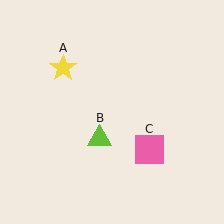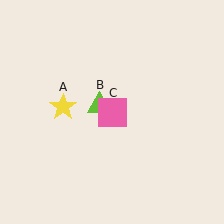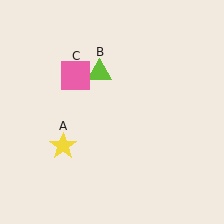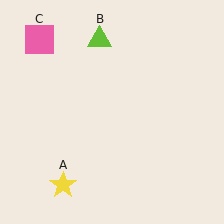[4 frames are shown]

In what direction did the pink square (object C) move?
The pink square (object C) moved up and to the left.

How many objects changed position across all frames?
3 objects changed position: yellow star (object A), lime triangle (object B), pink square (object C).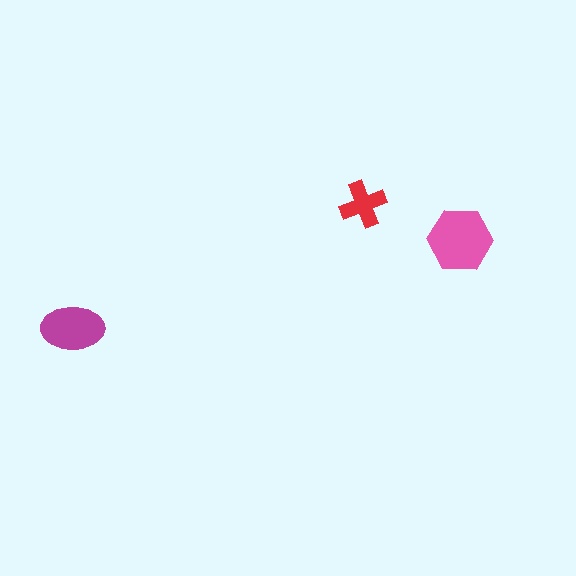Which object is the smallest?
The red cross.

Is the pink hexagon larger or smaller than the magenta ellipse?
Larger.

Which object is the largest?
The pink hexagon.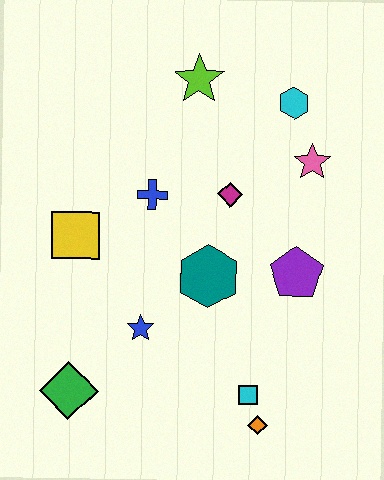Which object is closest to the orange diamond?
The cyan square is closest to the orange diamond.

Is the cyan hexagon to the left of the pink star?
Yes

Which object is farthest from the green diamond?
The cyan hexagon is farthest from the green diamond.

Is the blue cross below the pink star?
Yes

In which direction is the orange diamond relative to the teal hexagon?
The orange diamond is below the teal hexagon.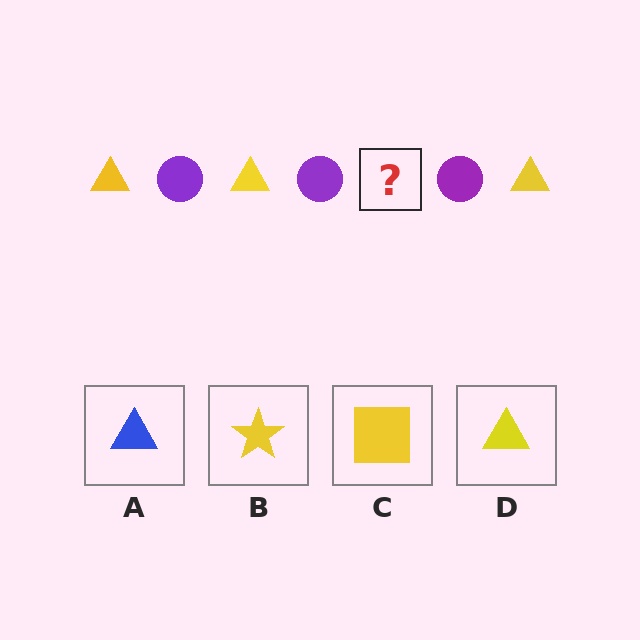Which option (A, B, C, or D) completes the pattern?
D.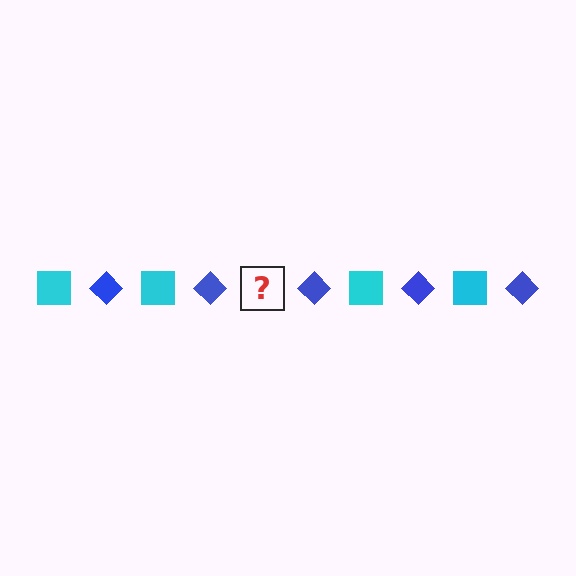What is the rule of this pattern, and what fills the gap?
The rule is that the pattern alternates between cyan square and blue diamond. The gap should be filled with a cyan square.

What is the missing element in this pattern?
The missing element is a cyan square.